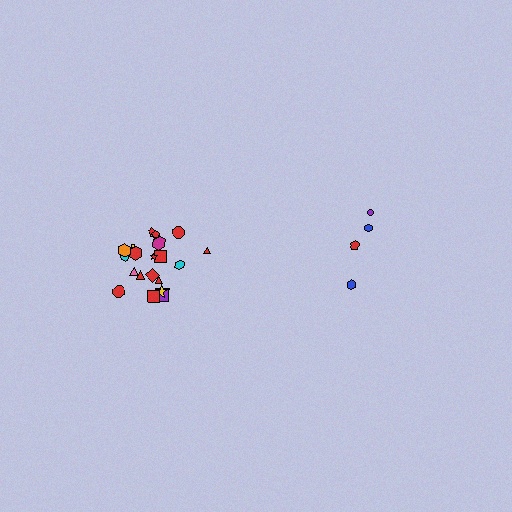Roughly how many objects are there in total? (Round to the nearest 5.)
Roughly 25 objects in total.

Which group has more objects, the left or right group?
The left group.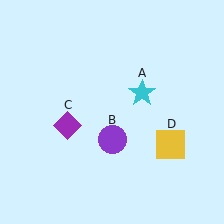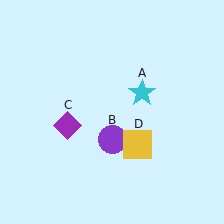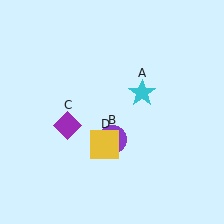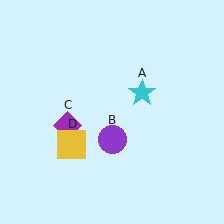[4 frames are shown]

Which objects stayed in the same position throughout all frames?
Cyan star (object A) and purple circle (object B) and purple diamond (object C) remained stationary.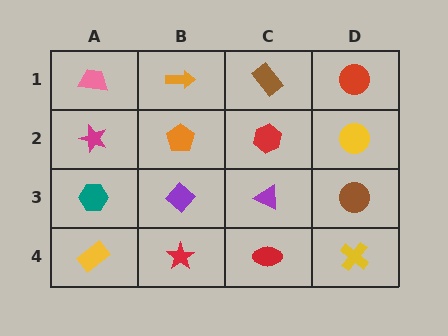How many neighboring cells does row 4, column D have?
2.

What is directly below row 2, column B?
A purple diamond.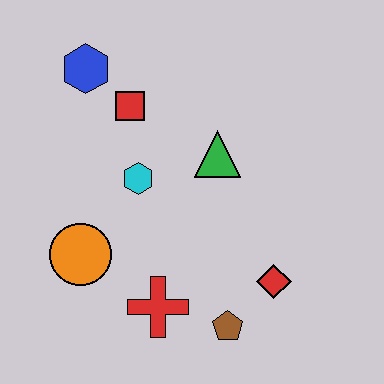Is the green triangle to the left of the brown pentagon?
Yes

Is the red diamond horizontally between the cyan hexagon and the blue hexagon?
No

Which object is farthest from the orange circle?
The red diamond is farthest from the orange circle.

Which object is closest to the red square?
The blue hexagon is closest to the red square.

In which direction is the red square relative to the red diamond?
The red square is above the red diamond.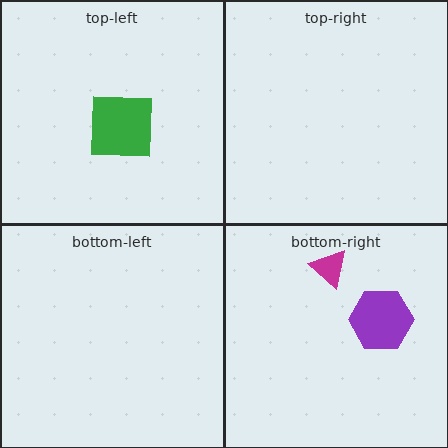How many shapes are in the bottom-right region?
2.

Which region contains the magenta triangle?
The bottom-right region.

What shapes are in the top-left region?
The green square.